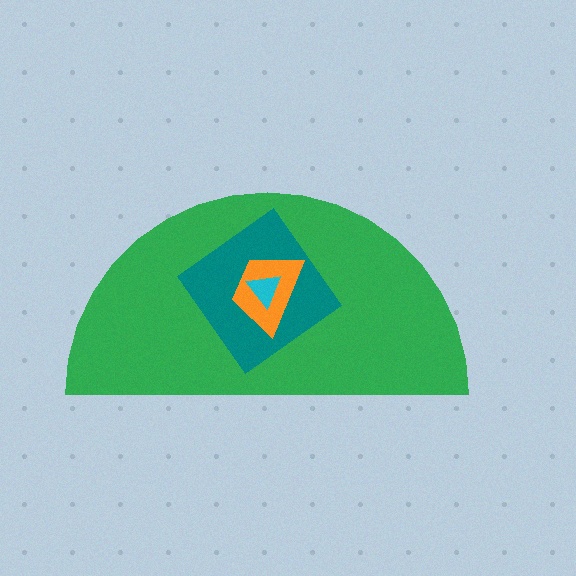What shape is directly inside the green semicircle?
The teal diamond.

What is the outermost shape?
The green semicircle.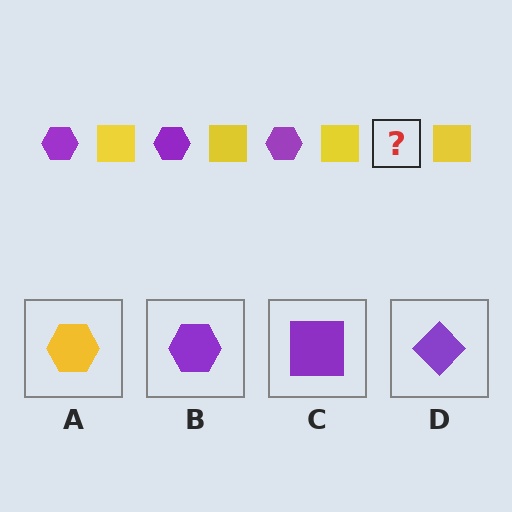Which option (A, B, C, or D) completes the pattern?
B.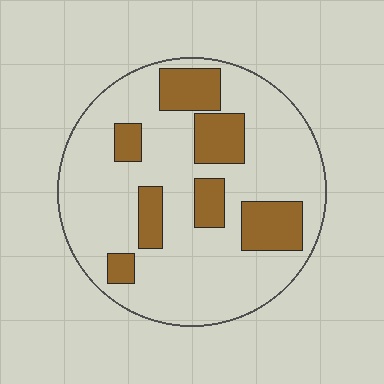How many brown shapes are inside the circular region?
7.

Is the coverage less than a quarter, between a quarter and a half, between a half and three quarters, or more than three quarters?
Less than a quarter.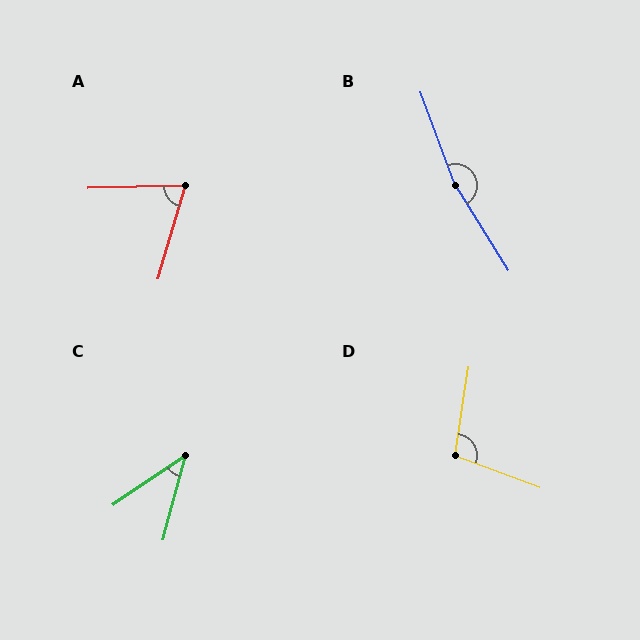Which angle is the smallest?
C, at approximately 40 degrees.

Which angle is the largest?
B, at approximately 168 degrees.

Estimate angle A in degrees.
Approximately 72 degrees.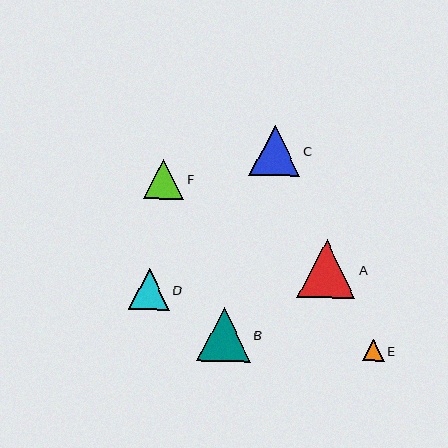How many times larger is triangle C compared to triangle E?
Triangle C is approximately 2.3 times the size of triangle E.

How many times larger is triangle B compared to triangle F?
Triangle B is approximately 1.4 times the size of triangle F.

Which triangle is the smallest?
Triangle E is the smallest with a size of approximately 22 pixels.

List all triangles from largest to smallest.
From largest to smallest: A, B, C, D, F, E.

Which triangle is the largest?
Triangle A is the largest with a size of approximately 58 pixels.